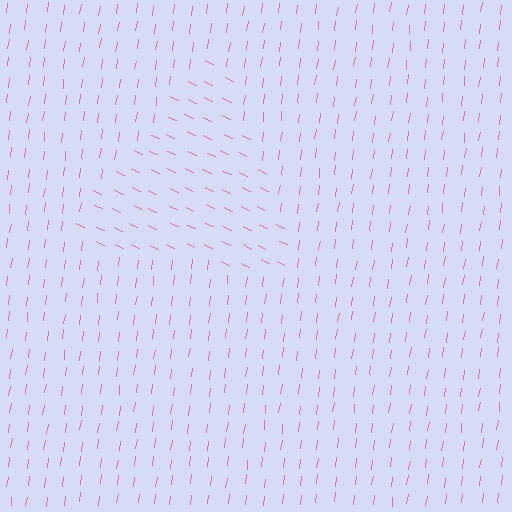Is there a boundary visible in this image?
Yes, there is a texture boundary formed by a change in line orientation.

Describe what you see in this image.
The image is filled with small pink line segments. A triangle region in the image has lines oriented differently from the surrounding lines, creating a visible texture boundary.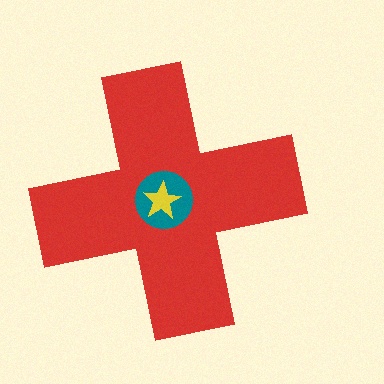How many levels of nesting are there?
3.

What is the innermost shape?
The yellow star.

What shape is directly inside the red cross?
The teal circle.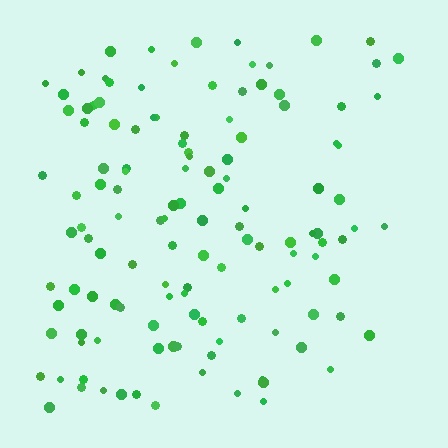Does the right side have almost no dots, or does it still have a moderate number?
Still a moderate number, just noticeably fewer than the left.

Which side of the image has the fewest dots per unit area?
The right.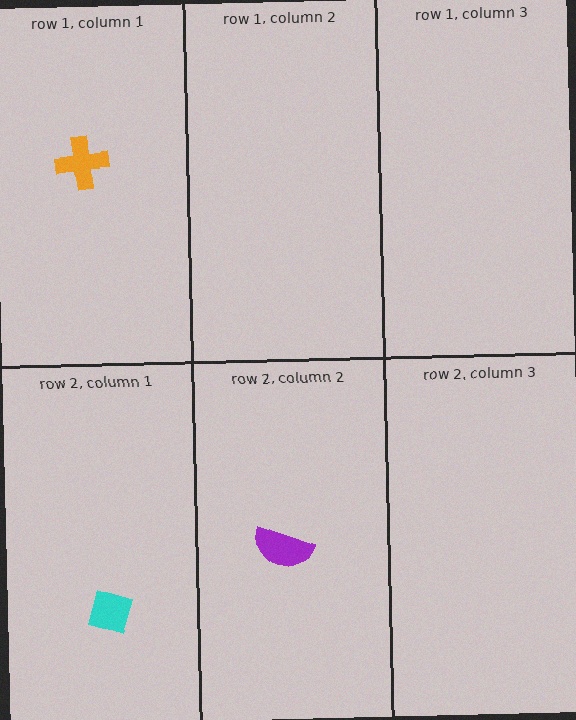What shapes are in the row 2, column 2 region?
The purple semicircle.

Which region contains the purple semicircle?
The row 2, column 2 region.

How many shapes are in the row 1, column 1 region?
1.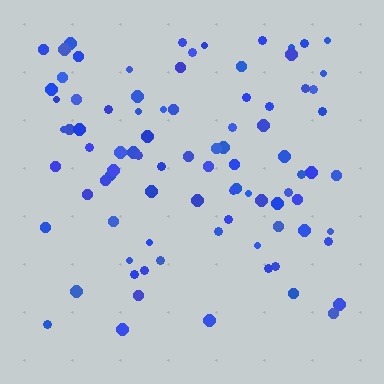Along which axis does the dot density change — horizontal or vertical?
Vertical.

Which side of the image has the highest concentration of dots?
The top.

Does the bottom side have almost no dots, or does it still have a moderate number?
Still a moderate number, just noticeably fewer than the top.